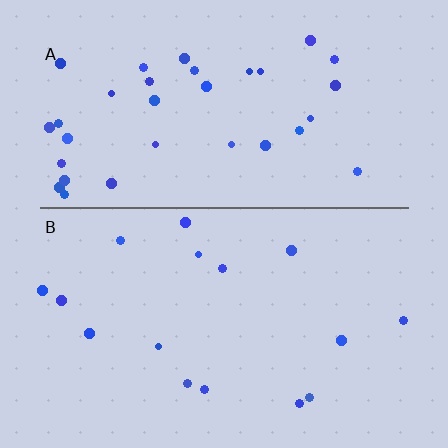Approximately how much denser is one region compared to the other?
Approximately 2.2× — region A over region B.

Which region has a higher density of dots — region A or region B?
A (the top).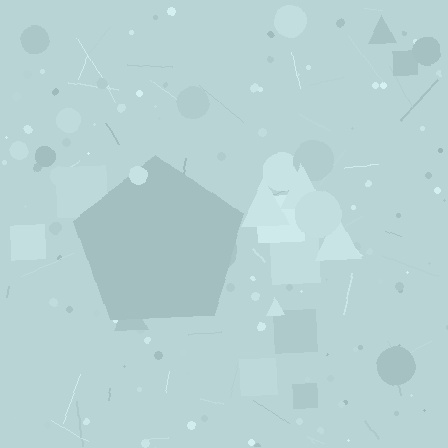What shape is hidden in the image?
A pentagon is hidden in the image.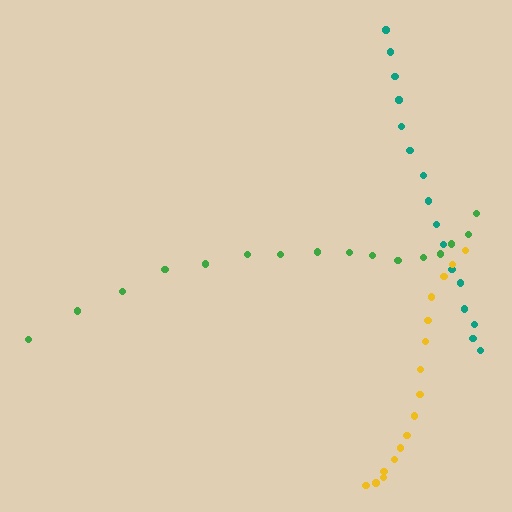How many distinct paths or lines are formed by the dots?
There are 3 distinct paths.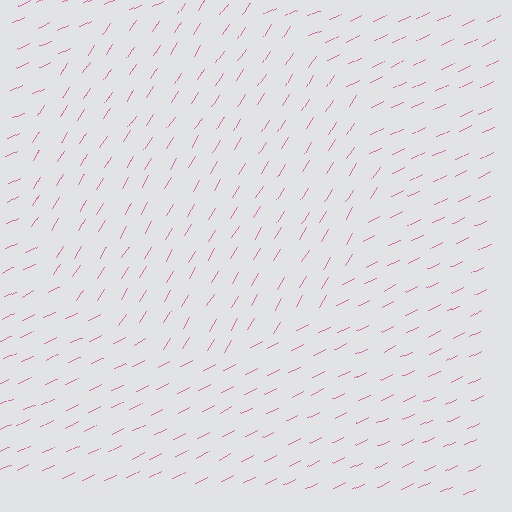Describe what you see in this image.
The image is filled with small pink line segments. A circle region in the image has lines oriented differently from the surrounding lines, creating a visible texture boundary.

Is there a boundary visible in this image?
Yes, there is a texture boundary formed by a change in line orientation.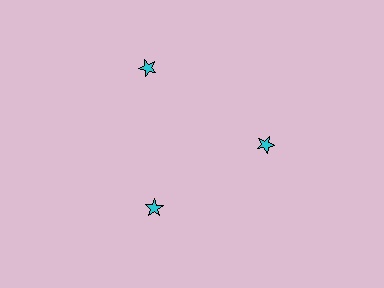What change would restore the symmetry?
The symmetry would be restored by moving it inward, back onto the ring so that all 3 stars sit at equal angles and equal distance from the center.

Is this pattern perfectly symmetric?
No. The 3 cyan stars are arranged in a ring, but one element near the 11 o'clock position is pushed outward from the center, breaking the 3-fold rotational symmetry.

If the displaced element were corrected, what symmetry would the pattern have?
It would have 3-fold rotational symmetry — the pattern would map onto itself every 120 degrees.